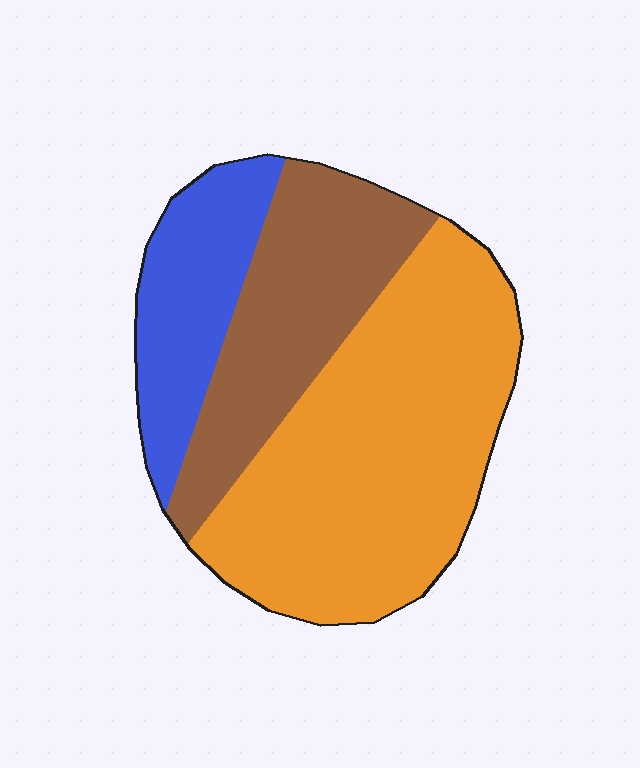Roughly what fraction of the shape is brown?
Brown takes up about one quarter (1/4) of the shape.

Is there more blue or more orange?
Orange.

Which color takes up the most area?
Orange, at roughly 55%.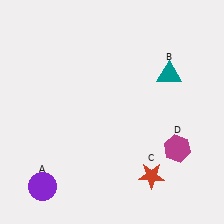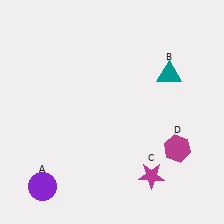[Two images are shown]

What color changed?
The star (C) changed from red in Image 1 to magenta in Image 2.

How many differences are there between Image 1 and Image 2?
There is 1 difference between the two images.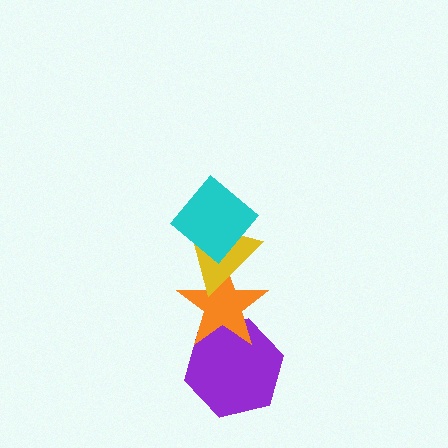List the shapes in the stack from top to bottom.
From top to bottom: the cyan diamond, the yellow triangle, the orange star, the purple hexagon.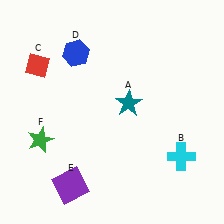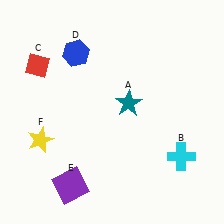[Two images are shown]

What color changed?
The star (F) changed from green in Image 1 to yellow in Image 2.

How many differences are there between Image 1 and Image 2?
There is 1 difference between the two images.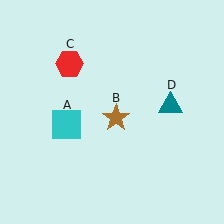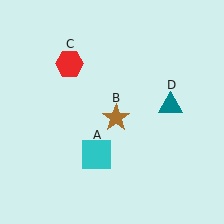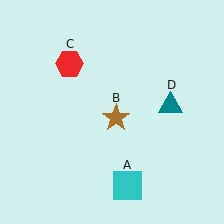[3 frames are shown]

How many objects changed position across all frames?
1 object changed position: cyan square (object A).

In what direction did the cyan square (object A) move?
The cyan square (object A) moved down and to the right.